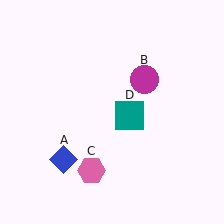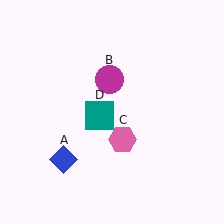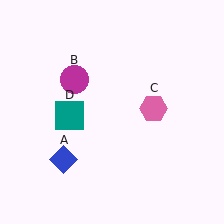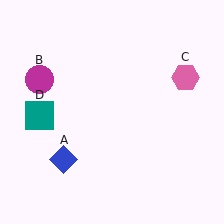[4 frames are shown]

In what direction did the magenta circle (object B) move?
The magenta circle (object B) moved left.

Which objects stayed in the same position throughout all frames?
Blue diamond (object A) remained stationary.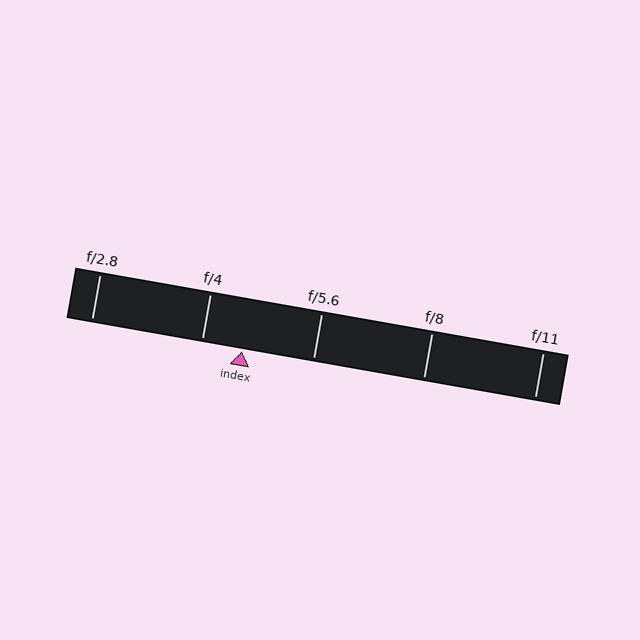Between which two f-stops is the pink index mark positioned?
The index mark is between f/4 and f/5.6.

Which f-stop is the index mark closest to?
The index mark is closest to f/4.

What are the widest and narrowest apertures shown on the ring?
The widest aperture shown is f/2.8 and the narrowest is f/11.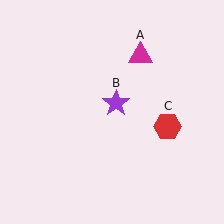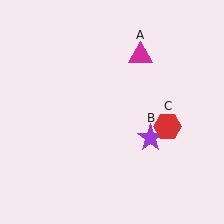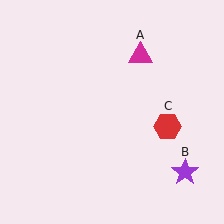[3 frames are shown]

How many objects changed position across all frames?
1 object changed position: purple star (object B).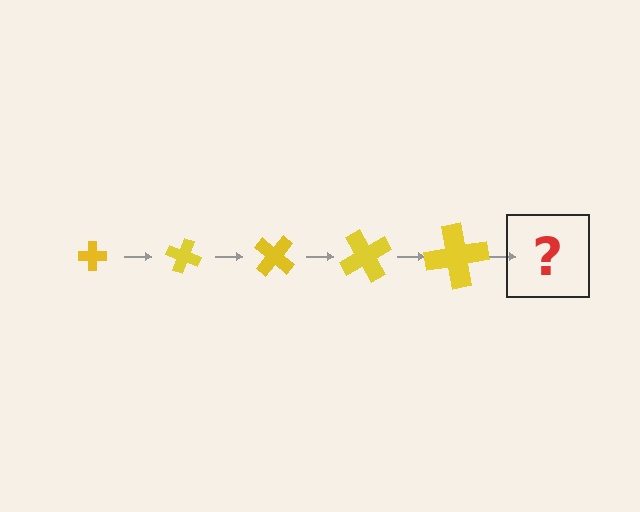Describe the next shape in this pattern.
It should be a cross, larger than the previous one and rotated 100 degrees from the start.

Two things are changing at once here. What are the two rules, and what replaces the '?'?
The two rules are that the cross grows larger each step and it rotates 20 degrees each step. The '?' should be a cross, larger than the previous one and rotated 100 degrees from the start.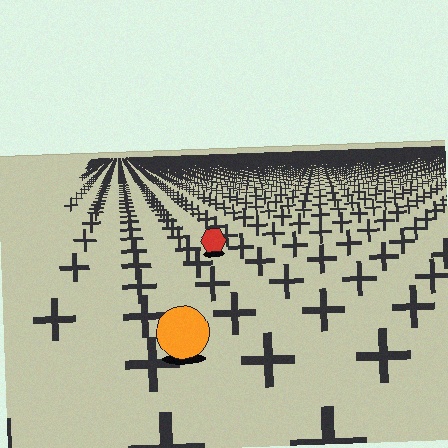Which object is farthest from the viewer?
The red hexagon is farthest from the viewer. It appears smaller and the ground texture around it is denser.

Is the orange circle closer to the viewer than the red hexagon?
Yes. The orange circle is closer — you can tell from the texture gradient: the ground texture is coarser near it.